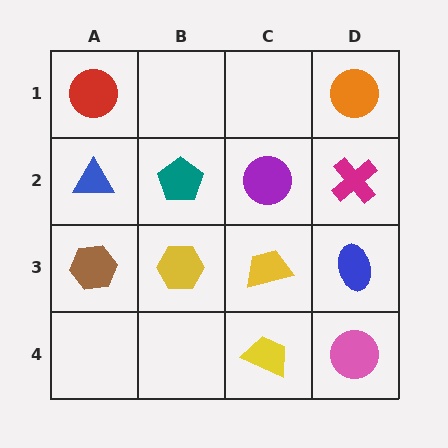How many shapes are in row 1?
2 shapes.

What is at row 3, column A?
A brown hexagon.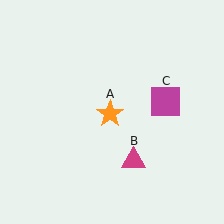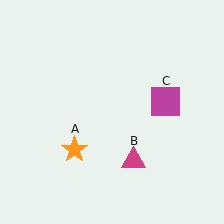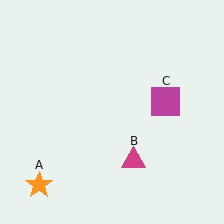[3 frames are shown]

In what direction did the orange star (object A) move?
The orange star (object A) moved down and to the left.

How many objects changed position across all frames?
1 object changed position: orange star (object A).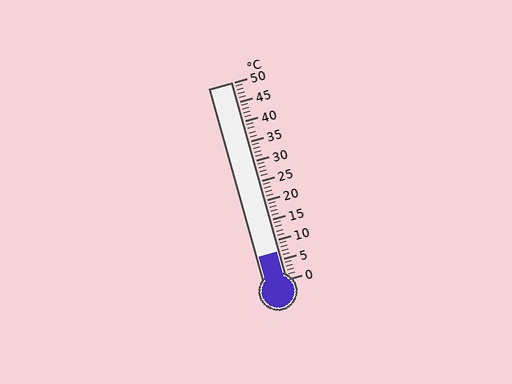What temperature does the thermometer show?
The thermometer shows approximately 7°C.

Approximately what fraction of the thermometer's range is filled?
The thermometer is filled to approximately 15% of its range.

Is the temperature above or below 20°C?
The temperature is below 20°C.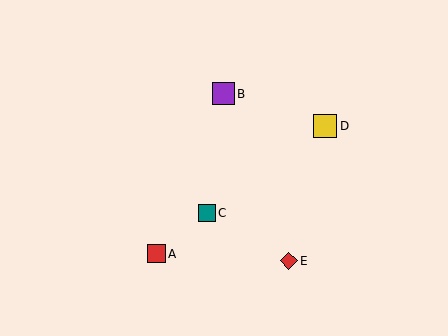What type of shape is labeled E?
Shape E is a red diamond.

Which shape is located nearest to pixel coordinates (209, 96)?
The purple square (labeled B) at (223, 94) is nearest to that location.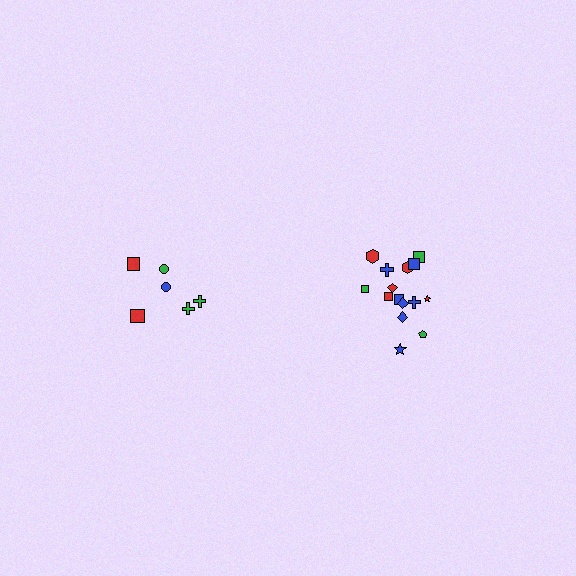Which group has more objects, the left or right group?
The right group.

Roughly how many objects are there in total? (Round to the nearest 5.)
Roughly 20 objects in total.